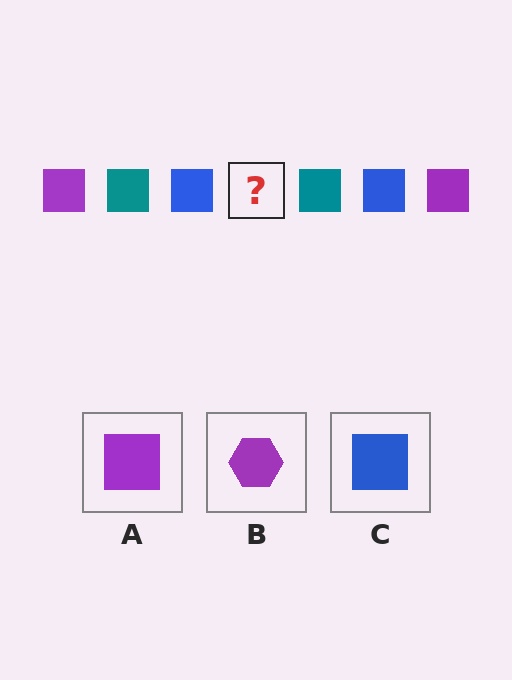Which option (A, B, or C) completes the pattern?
A.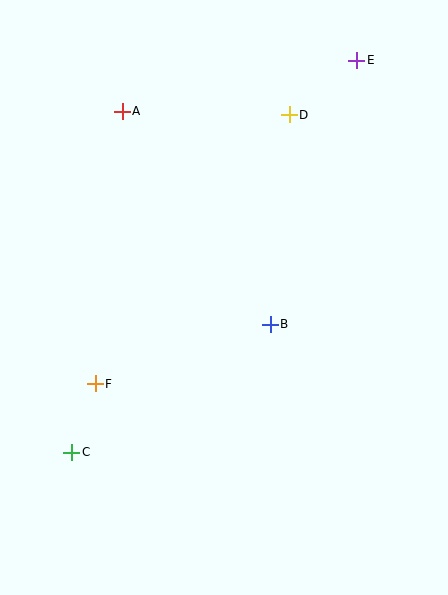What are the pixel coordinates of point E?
Point E is at (357, 60).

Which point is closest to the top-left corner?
Point A is closest to the top-left corner.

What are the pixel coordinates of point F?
Point F is at (95, 384).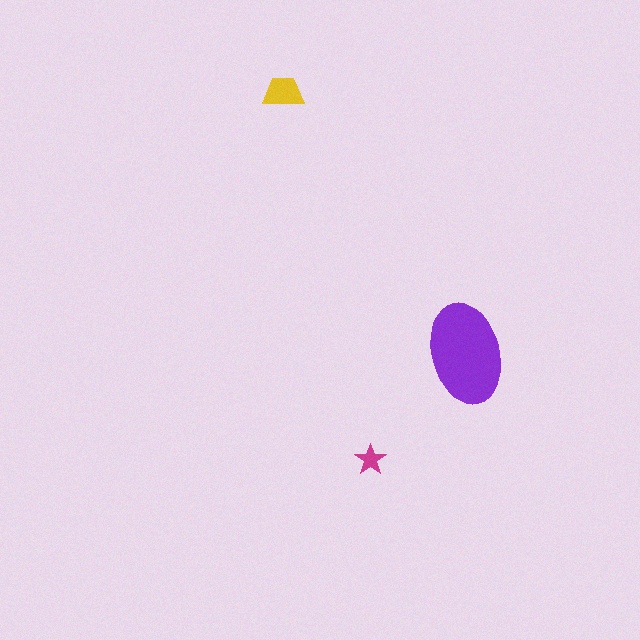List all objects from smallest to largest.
The magenta star, the yellow trapezoid, the purple ellipse.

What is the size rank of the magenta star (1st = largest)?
3rd.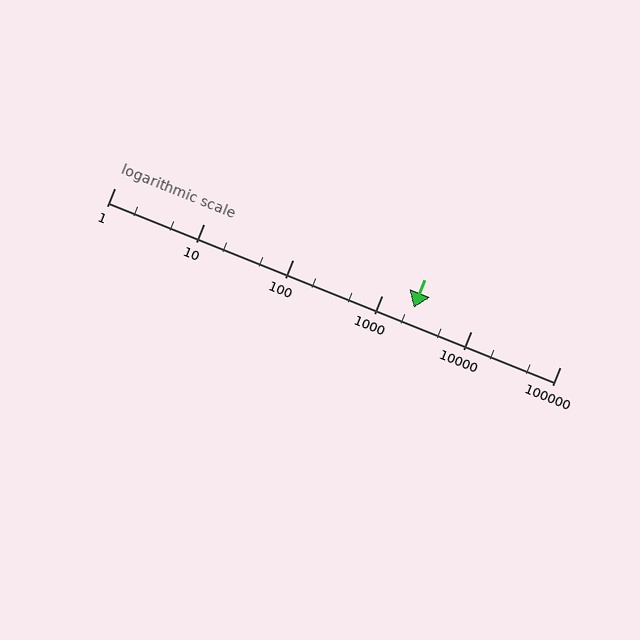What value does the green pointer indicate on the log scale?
The pointer indicates approximately 2300.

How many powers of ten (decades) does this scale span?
The scale spans 5 decades, from 1 to 100000.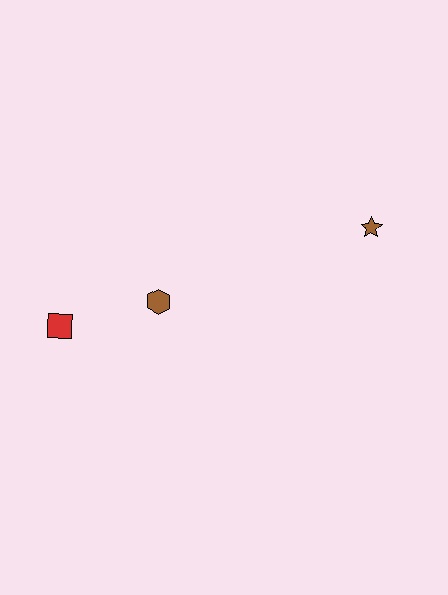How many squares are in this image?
There is 1 square.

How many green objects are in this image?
There are no green objects.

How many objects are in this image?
There are 3 objects.